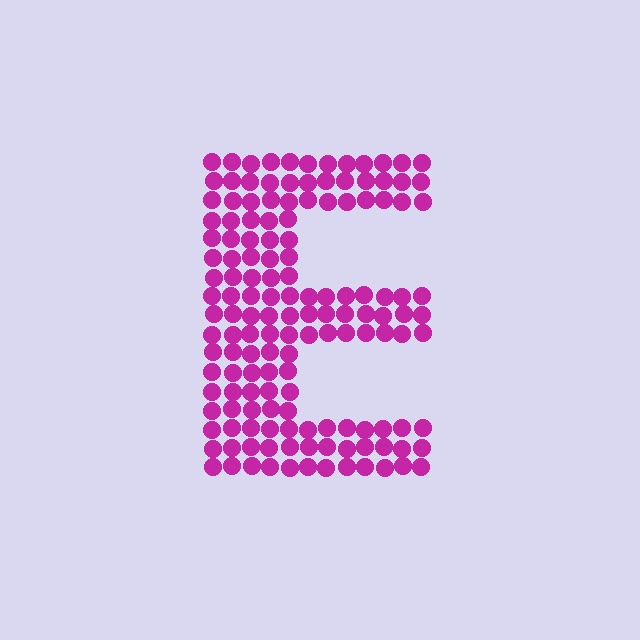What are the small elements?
The small elements are circles.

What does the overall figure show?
The overall figure shows the letter E.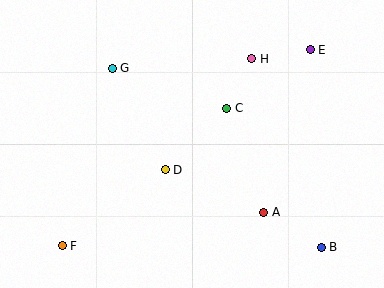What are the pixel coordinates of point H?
Point H is at (252, 59).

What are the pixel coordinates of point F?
Point F is at (62, 246).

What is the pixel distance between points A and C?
The distance between A and C is 110 pixels.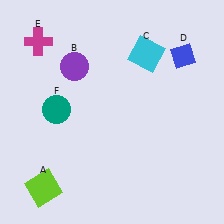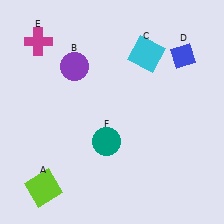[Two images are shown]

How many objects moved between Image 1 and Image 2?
1 object moved between the two images.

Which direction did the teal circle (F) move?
The teal circle (F) moved right.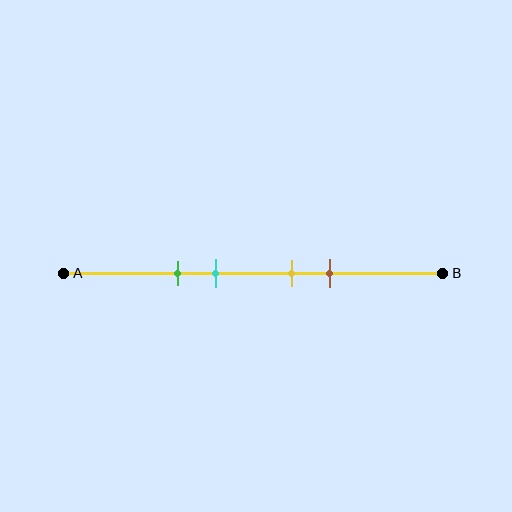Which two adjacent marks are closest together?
The yellow and brown marks are the closest adjacent pair.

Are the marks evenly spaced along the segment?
No, the marks are not evenly spaced.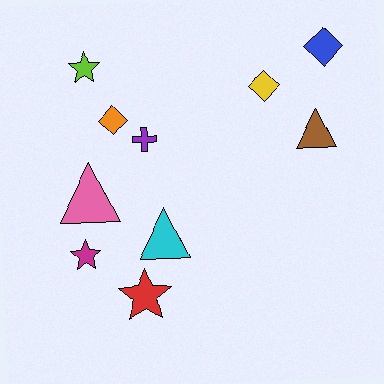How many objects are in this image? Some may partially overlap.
There are 10 objects.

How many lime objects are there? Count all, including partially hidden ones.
There is 1 lime object.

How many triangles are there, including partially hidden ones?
There are 3 triangles.